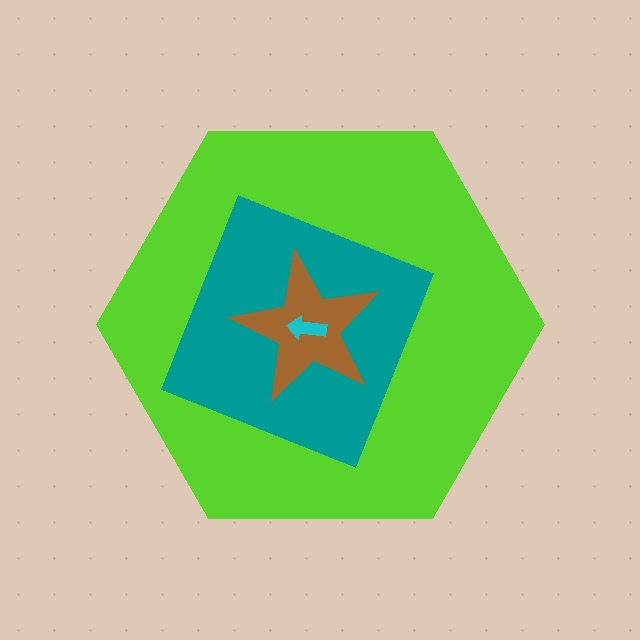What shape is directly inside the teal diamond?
The brown star.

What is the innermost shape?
The cyan arrow.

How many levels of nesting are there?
4.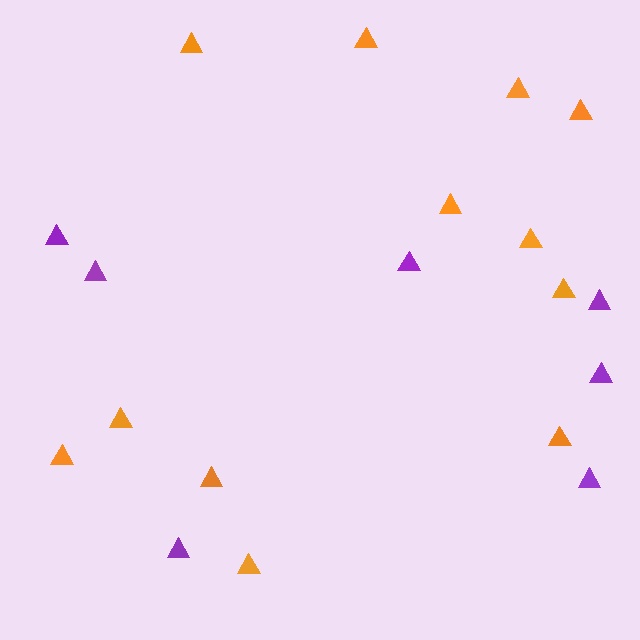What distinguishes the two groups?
There are 2 groups: one group of purple triangles (7) and one group of orange triangles (12).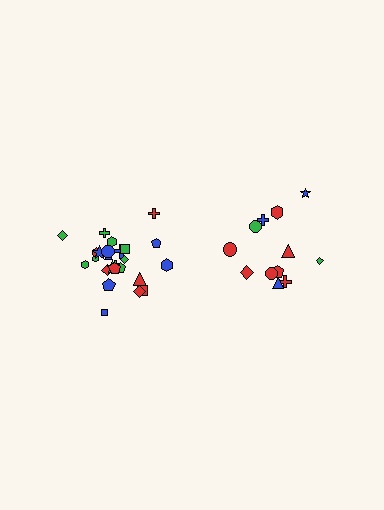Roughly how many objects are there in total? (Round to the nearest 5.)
Roughly 35 objects in total.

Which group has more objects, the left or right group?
The left group.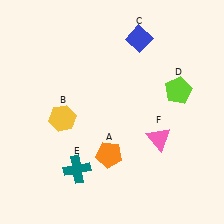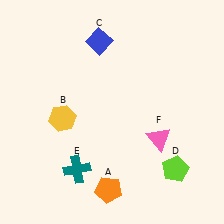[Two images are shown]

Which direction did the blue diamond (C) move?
The blue diamond (C) moved left.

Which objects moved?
The objects that moved are: the orange pentagon (A), the blue diamond (C), the lime pentagon (D).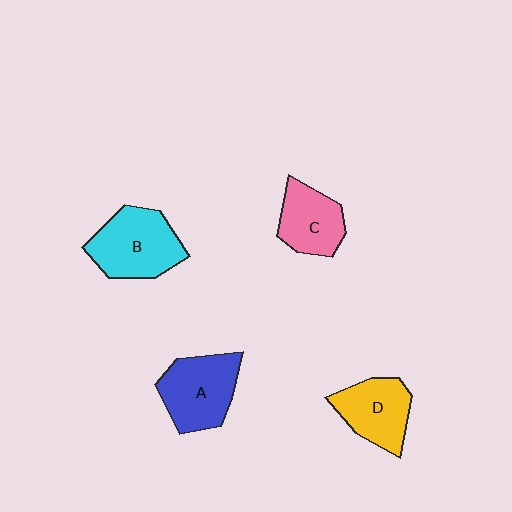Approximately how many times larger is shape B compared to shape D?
Approximately 1.2 times.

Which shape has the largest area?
Shape B (cyan).